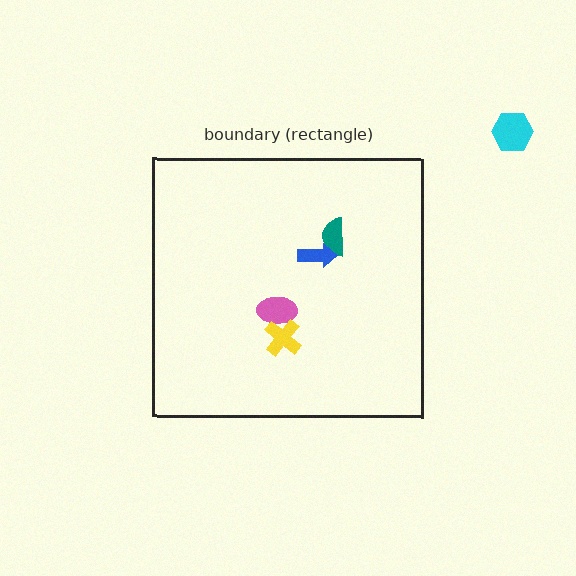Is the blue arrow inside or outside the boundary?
Inside.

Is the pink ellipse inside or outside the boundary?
Inside.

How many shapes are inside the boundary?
4 inside, 1 outside.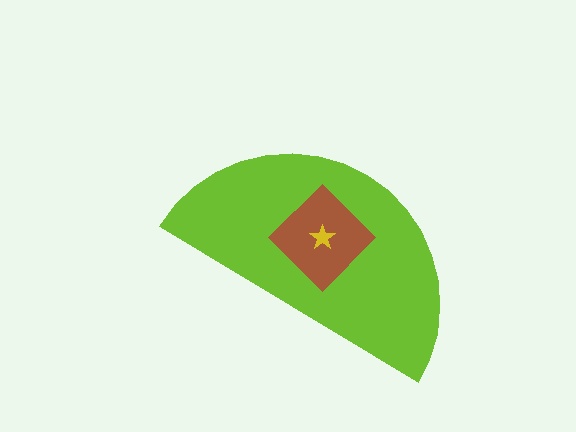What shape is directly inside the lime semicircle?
The brown diamond.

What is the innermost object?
The yellow star.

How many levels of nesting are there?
3.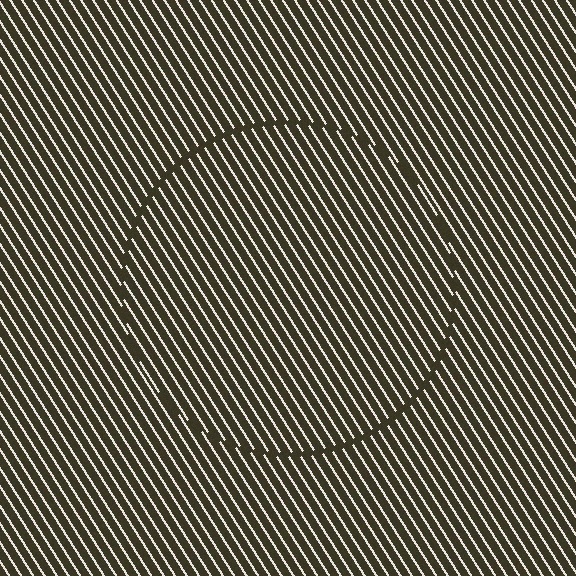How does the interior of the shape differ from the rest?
The interior of the shape contains the same grating, shifted by half a period — the contour is defined by the phase discontinuity where line-ends from the inner and outer gratings abut.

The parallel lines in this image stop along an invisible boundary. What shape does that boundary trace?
An illusory circle. The interior of the shape contains the same grating, shifted by half a period — the contour is defined by the phase discontinuity where line-ends from the inner and outer gratings abut.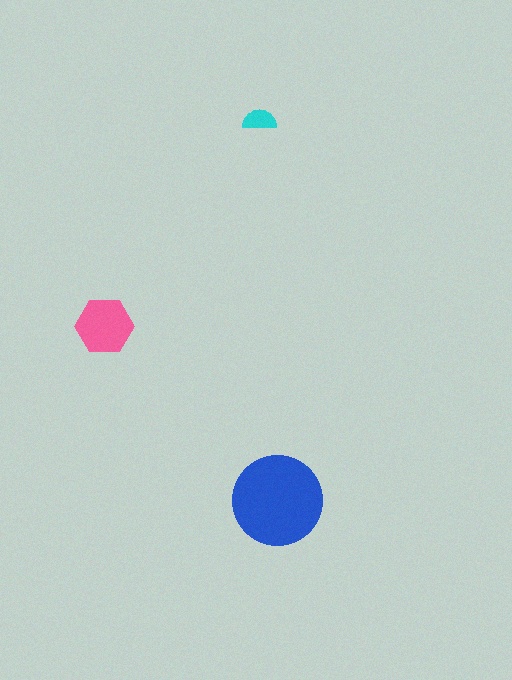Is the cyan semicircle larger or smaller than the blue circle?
Smaller.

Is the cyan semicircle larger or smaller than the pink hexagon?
Smaller.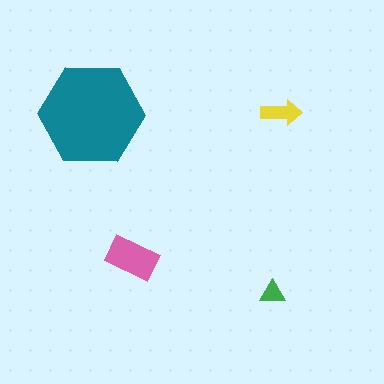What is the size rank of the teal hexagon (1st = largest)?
1st.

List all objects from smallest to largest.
The green triangle, the yellow arrow, the pink rectangle, the teal hexagon.